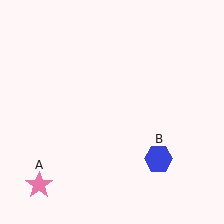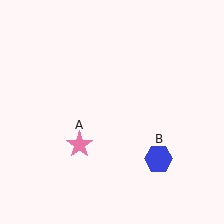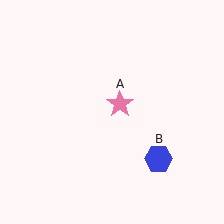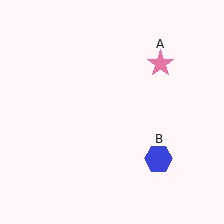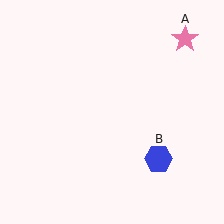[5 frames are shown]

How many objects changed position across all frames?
1 object changed position: pink star (object A).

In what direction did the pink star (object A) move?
The pink star (object A) moved up and to the right.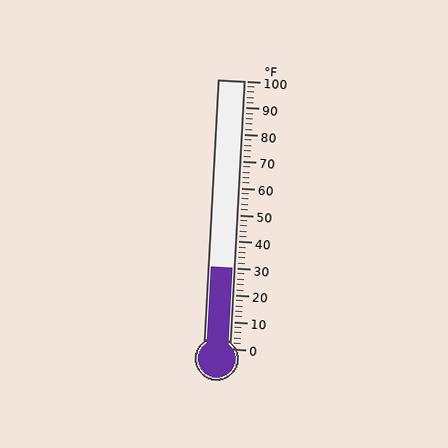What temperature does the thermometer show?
The thermometer shows approximately 30°F.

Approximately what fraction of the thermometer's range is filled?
The thermometer is filled to approximately 30% of its range.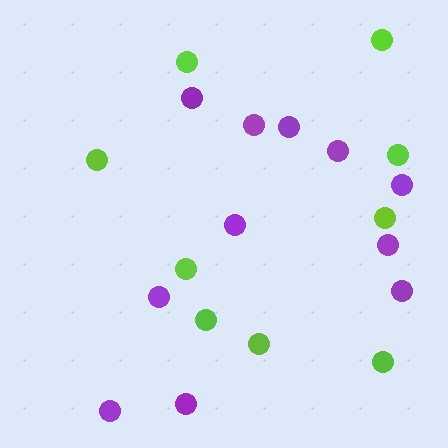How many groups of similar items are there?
There are 2 groups: one group of lime circles (9) and one group of purple circles (11).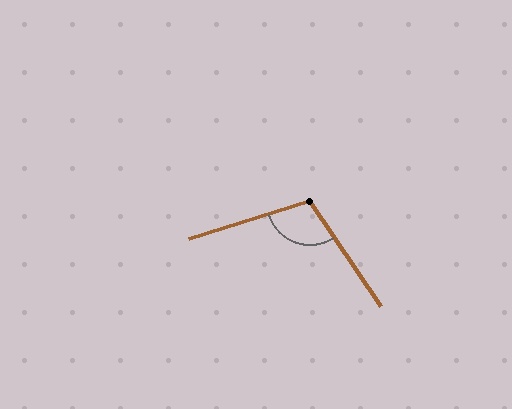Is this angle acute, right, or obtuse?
It is obtuse.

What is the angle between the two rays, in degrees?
Approximately 107 degrees.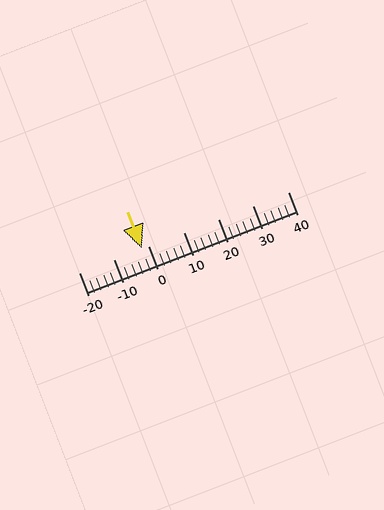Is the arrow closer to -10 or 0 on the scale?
The arrow is closer to 0.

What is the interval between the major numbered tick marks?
The major tick marks are spaced 10 units apart.